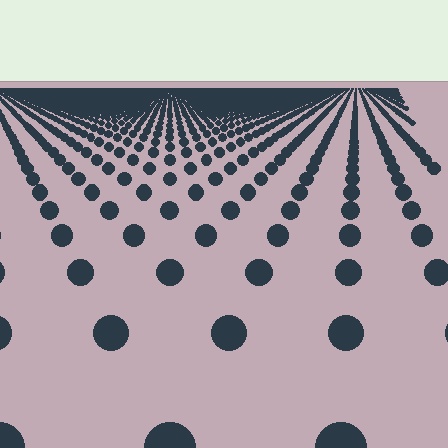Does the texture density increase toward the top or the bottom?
Density increases toward the top.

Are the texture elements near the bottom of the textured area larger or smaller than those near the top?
Larger. Near the bottom, elements are closer to the viewer and appear at a bigger on-screen size.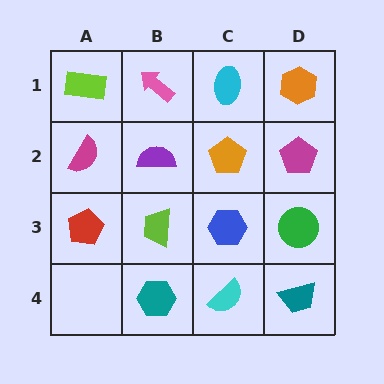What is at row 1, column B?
A pink arrow.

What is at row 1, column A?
A lime rectangle.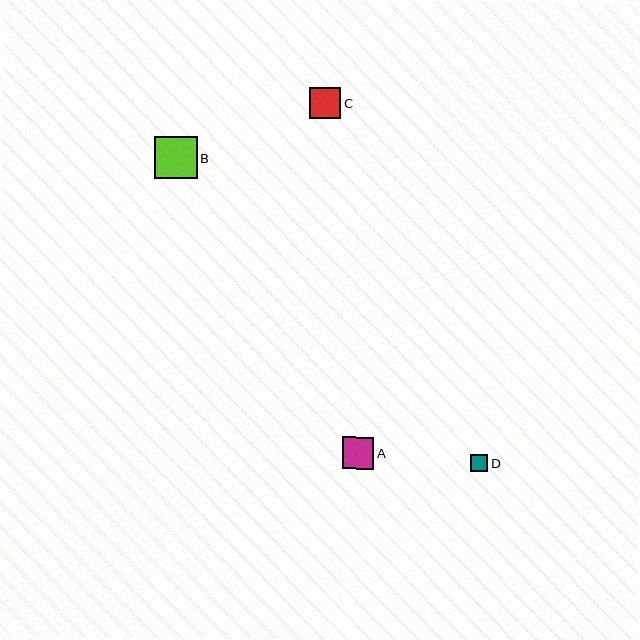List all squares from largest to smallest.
From largest to smallest: B, A, C, D.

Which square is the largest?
Square B is the largest with a size of approximately 42 pixels.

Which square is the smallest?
Square D is the smallest with a size of approximately 18 pixels.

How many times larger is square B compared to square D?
Square B is approximately 2.4 times the size of square D.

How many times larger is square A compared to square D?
Square A is approximately 1.8 times the size of square D.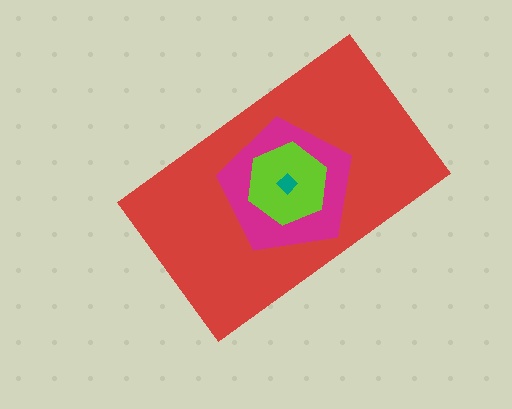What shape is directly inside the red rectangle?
The magenta pentagon.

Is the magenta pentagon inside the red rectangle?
Yes.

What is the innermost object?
The teal diamond.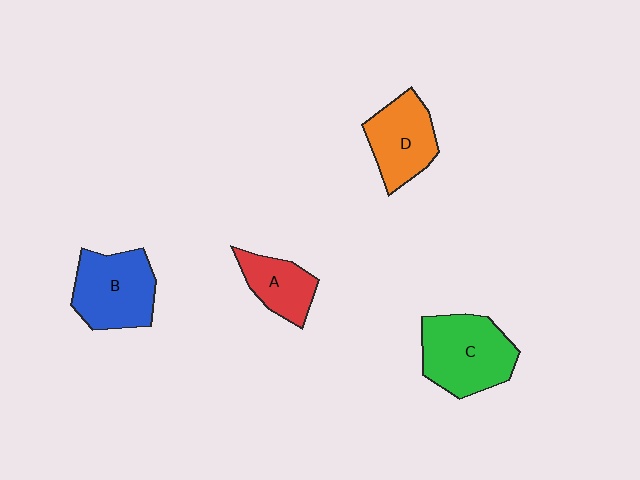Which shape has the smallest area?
Shape A (red).